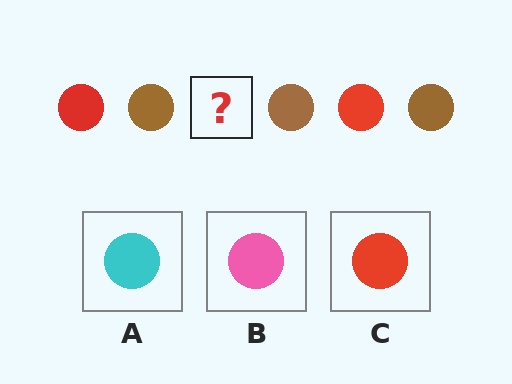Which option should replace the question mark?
Option C.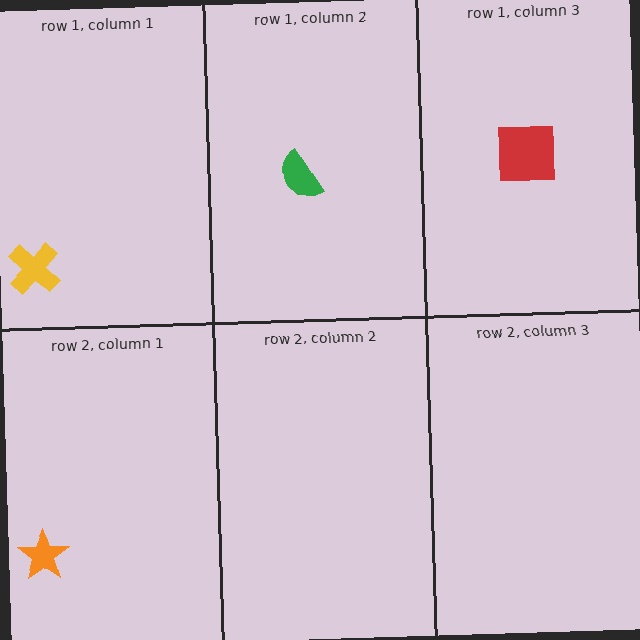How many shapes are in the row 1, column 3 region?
1.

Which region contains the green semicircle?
The row 1, column 2 region.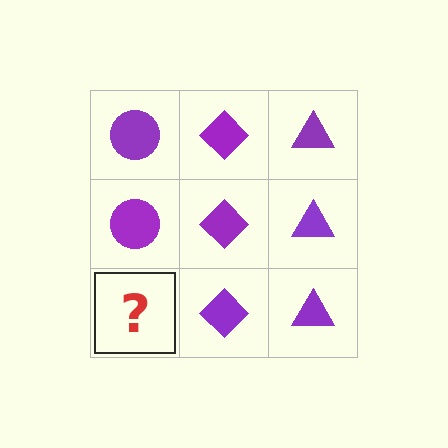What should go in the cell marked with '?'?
The missing cell should contain a purple circle.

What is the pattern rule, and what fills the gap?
The rule is that each column has a consistent shape. The gap should be filled with a purple circle.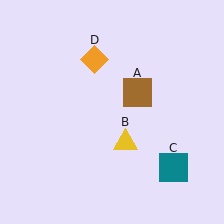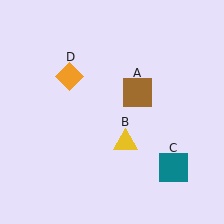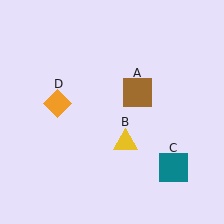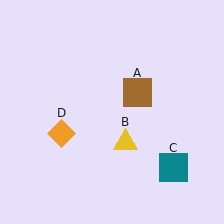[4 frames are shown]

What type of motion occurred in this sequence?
The orange diamond (object D) rotated counterclockwise around the center of the scene.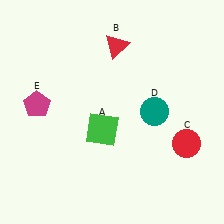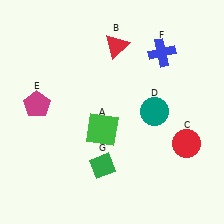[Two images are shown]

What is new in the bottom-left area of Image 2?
A green diamond (G) was added in the bottom-left area of Image 2.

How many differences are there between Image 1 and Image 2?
There are 2 differences between the two images.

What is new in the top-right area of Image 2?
A blue cross (F) was added in the top-right area of Image 2.